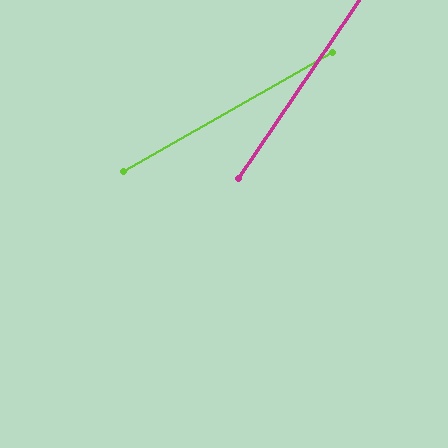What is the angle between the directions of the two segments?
Approximately 26 degrees.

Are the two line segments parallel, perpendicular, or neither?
Neither parallel nor perpendicular — they differ by about 26°.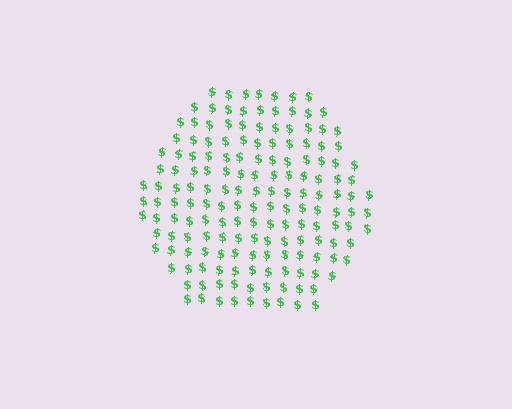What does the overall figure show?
The overall figure shows a hexagon.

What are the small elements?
The small elements are dollar signs.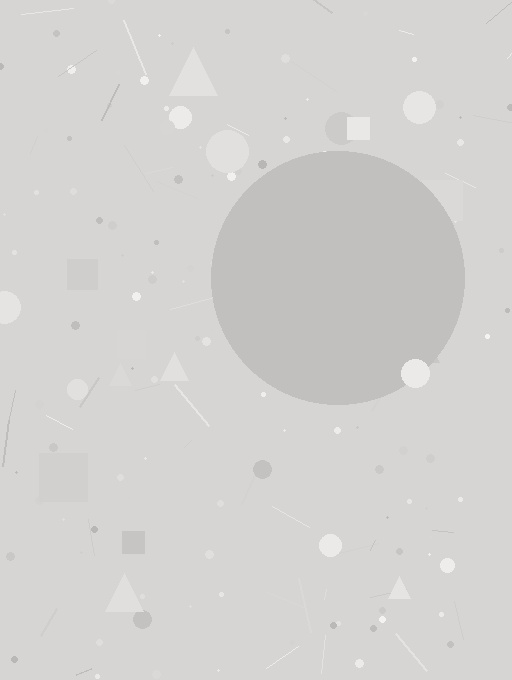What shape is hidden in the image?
A circle is hidden in the image.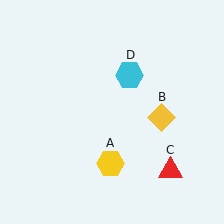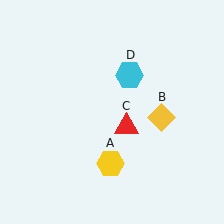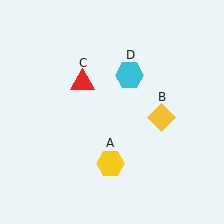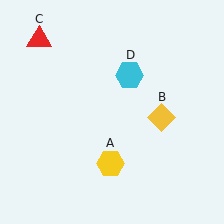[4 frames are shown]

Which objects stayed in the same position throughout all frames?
Yellow hexagon (object A) and yellow diamond (object B) and cyan hexagon (object D) remained stationary.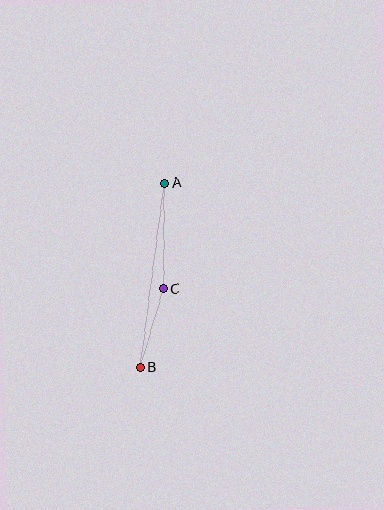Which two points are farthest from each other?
Points A and B are farthest from each other.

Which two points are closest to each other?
Points B and C are closest to each other.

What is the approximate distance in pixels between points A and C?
The distance between A and C is approximately 106 pixels.